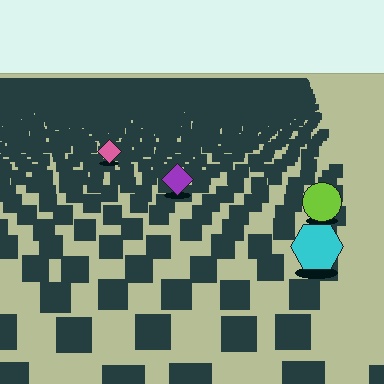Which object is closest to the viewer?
The cyan hexagon is closest. The texture marks near it are larger and more spread out.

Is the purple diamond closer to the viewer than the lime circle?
No. The lime circle is closer — you can tell from the texture gradient: the ground texture is coarser near it.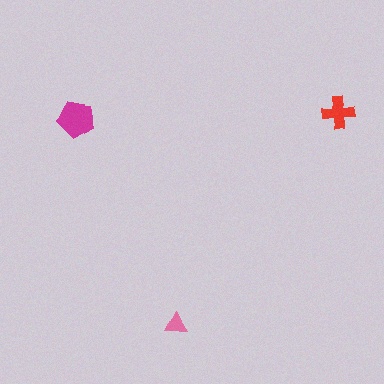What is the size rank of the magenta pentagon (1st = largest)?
1st.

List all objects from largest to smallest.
The magenta pentagon, the red cross, the pink triangle.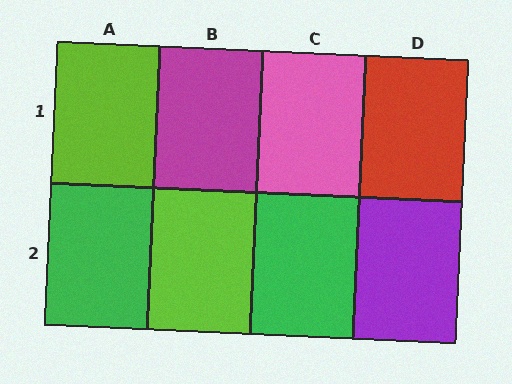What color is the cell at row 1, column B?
Magenta.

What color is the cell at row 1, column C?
Pink.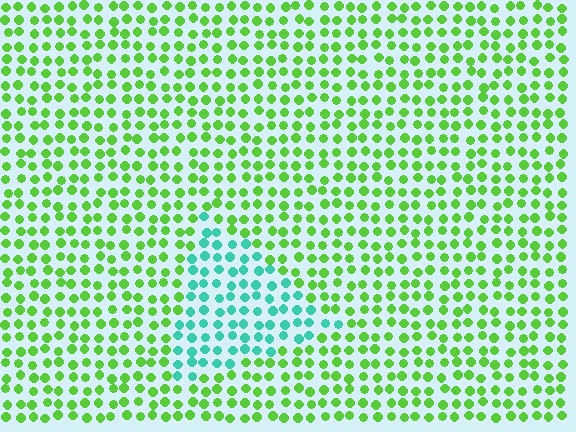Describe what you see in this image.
The image is filled with small lime elements in a uniform arrangement. A triangle-shaped region is visible where the elements are tinted to a slightly different hue, forming a subtle color boundary.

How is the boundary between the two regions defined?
The boundary is defined purely by a slight shift in hue (about 59 degrees). Spacing, size, and orientation are identical on both sides.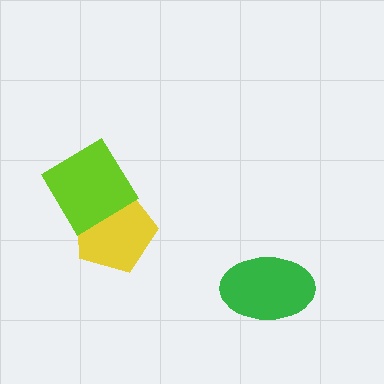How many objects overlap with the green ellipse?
0 objects overlap with the green ellipse.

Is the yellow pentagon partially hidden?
Yes, it is partially covered by another shape.